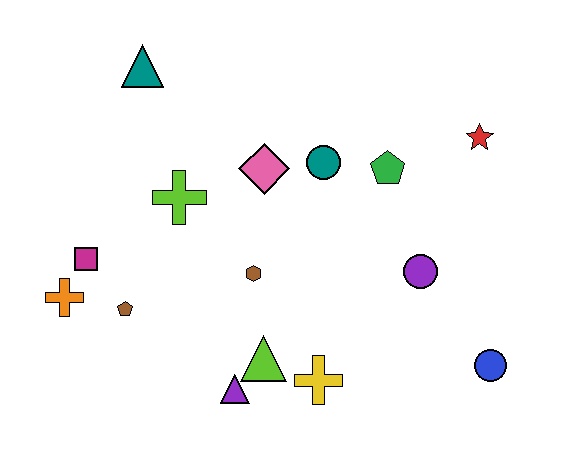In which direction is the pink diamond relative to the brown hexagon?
The pink diamond is above the brown hexagon.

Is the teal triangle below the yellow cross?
No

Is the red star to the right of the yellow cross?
Yes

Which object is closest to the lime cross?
The pink diamond is closest to the lime cross.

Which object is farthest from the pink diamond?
The blue circle is farthest from the pink diamond.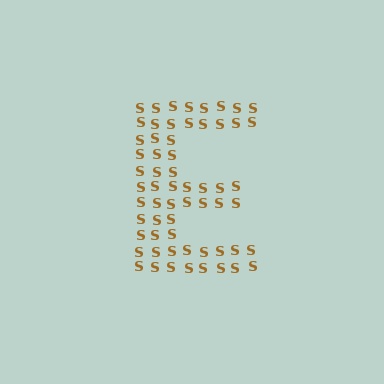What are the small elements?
The small elements are letter S's.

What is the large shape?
The large shape is the letter E.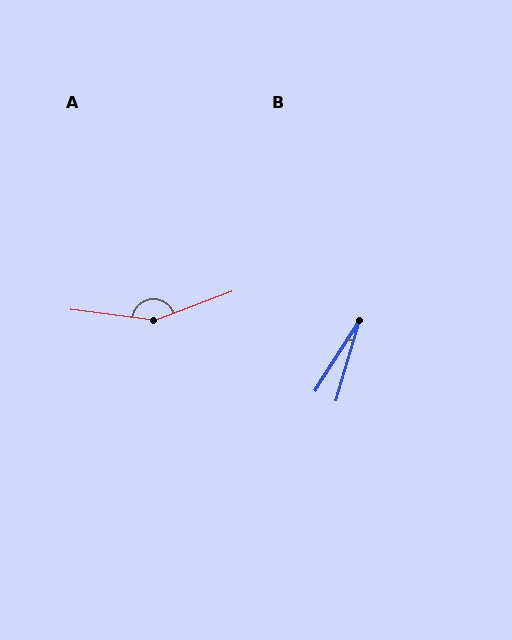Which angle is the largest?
A, at approximately 153 degrees.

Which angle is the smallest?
B, at approximately 16 degrees.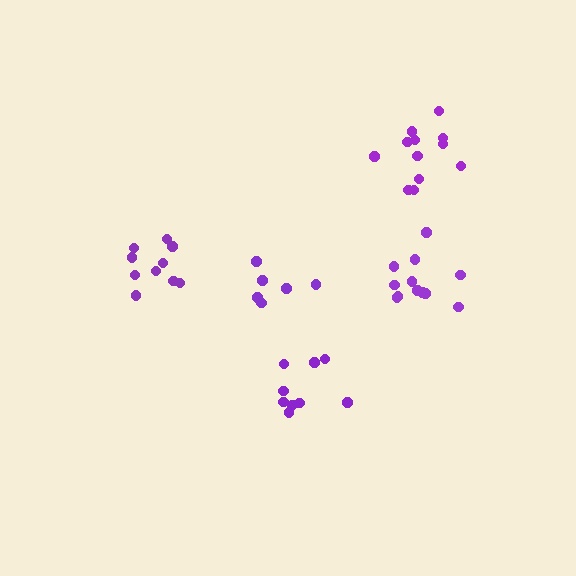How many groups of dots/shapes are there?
There are 5 groups.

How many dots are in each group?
Group 1: 6 dots, Group 2: 12 dots, Group 3: 10 dots, Group 4: 12 dots, Group 5: 9 dots (49 total).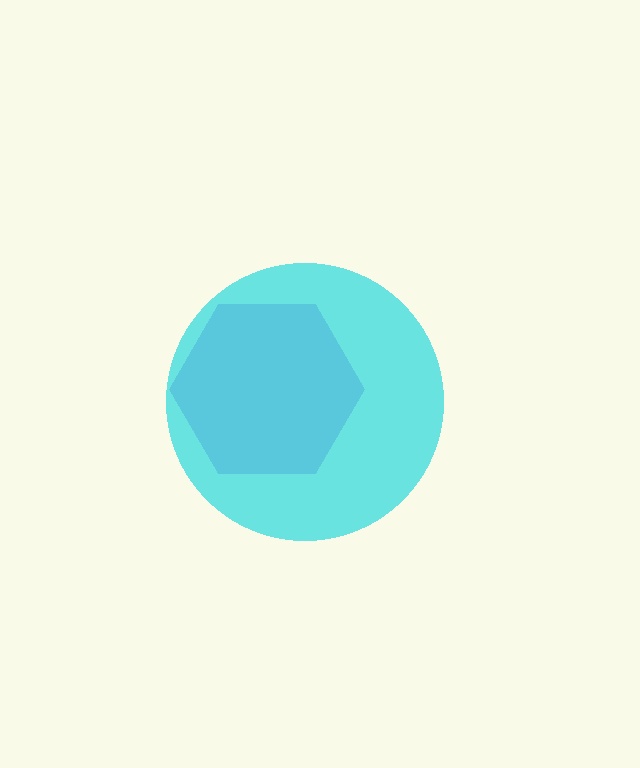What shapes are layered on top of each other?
The layered shapes are: a purple hexagon, a cyan circle.